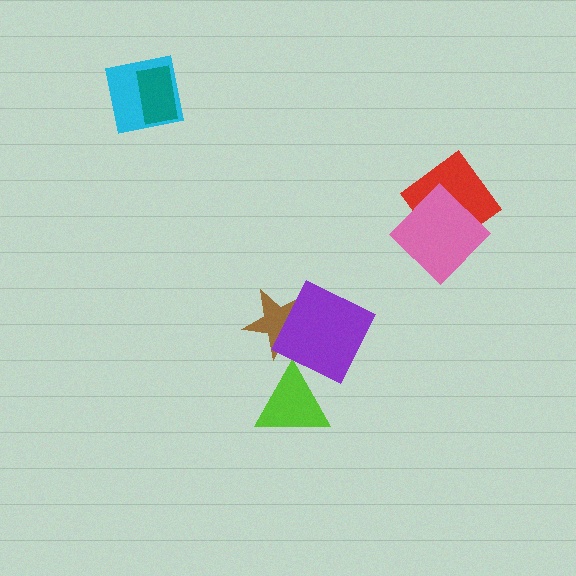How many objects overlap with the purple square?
1 object overlaps with the purple square.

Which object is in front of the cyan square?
The teal rectangle is in front of the cyan square.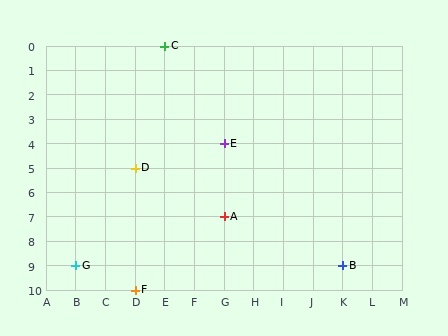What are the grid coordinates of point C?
Point C is at grid coordinates (E, 0).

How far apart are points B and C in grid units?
Points B and C are 6 columns and 9 rows apart (about 10.8 grid units diagonally).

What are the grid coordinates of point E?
Point E is at grid coordinates (G, 4).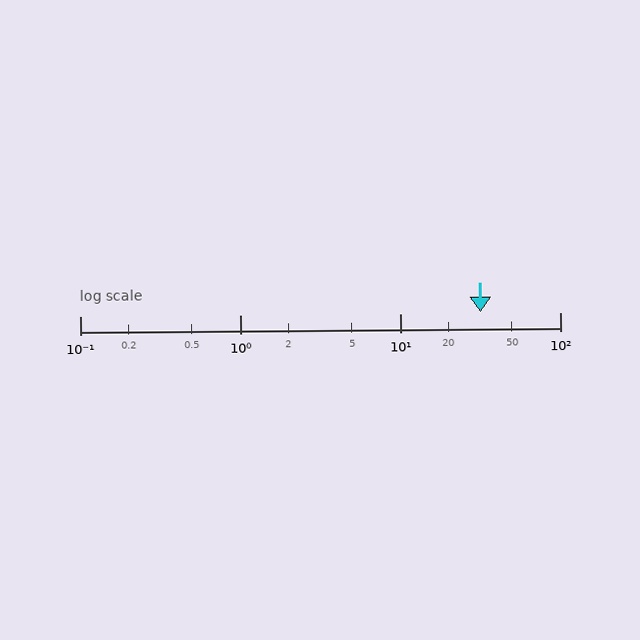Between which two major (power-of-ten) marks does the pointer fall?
The pointer is between 10 and 100.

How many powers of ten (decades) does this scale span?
The scale spans 3 decades, from 0.1 to 100.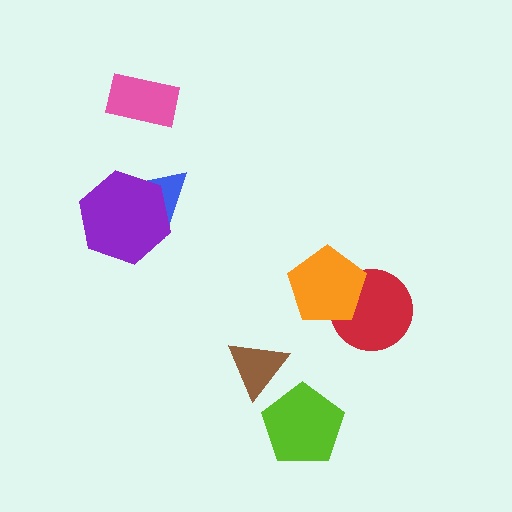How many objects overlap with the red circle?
1 object overlaps with the red circle.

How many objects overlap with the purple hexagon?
1 object overlaps with the purple hexagon.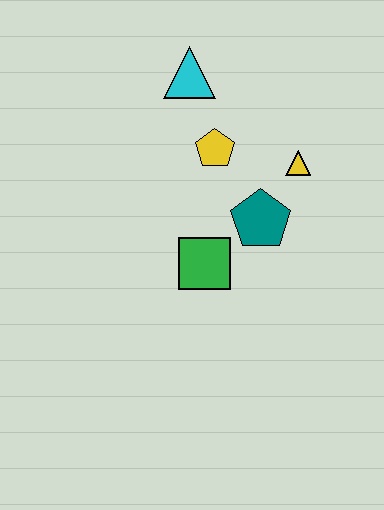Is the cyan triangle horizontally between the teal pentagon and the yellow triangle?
No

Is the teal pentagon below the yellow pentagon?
Yes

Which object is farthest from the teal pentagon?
The cyan triangle is farthest from the teal pentagon.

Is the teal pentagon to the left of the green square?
No